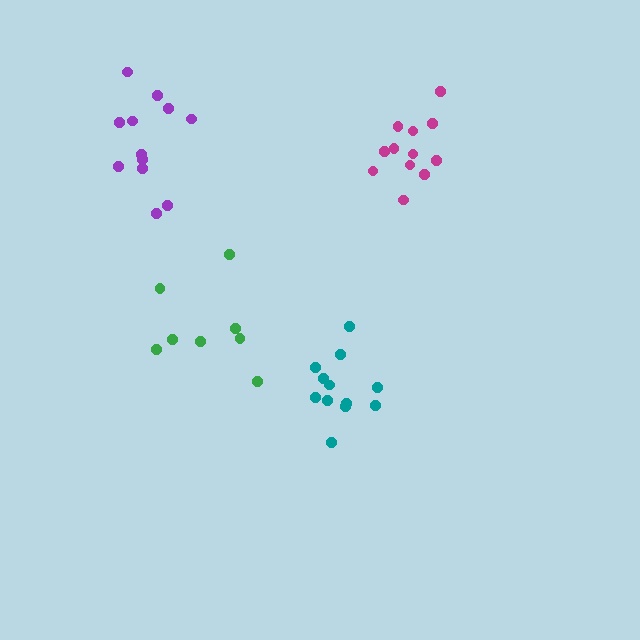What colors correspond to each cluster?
The clusters are colored: green, teal, purple, magenta.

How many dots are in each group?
Group 1: 8 dots, Group 2: 12 dots, Group 3: 12 dots, Group 4: 12 dots (44 total).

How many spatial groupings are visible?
There are 4 spatial groupings.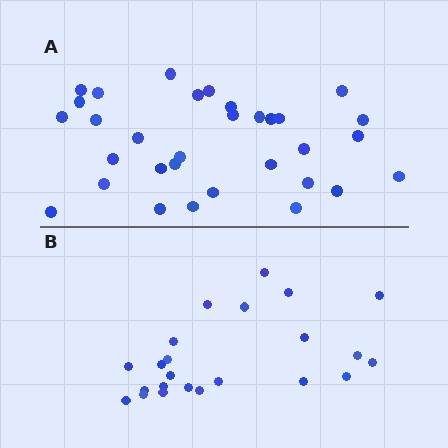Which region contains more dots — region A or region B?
Region A (the top region) has more dots.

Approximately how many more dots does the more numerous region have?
Region A has roughly 8 or so more dots than region B.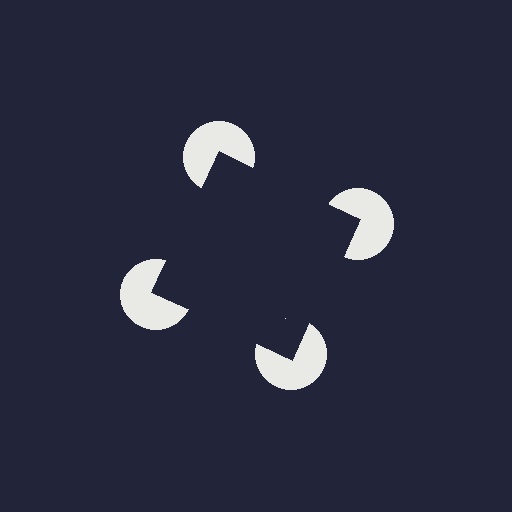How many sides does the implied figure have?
4 sides.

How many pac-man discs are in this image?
There are 4 — one at each vertex of the illusory square.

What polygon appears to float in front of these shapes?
An illusory square — its edges are inferred from the aligned wedge cuts in the pac-man discs, not physically drawn.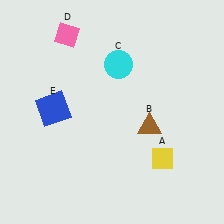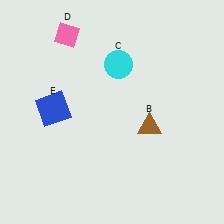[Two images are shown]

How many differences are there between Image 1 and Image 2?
There is 1 difference between the two images.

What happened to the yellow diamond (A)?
The yellow diamond (A) was removed in Image 2. It was in the bottom-right area of Image 1.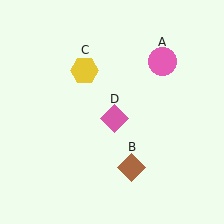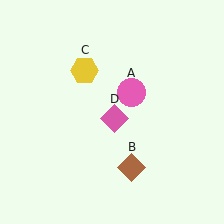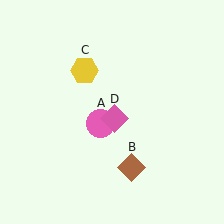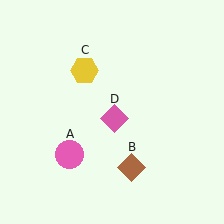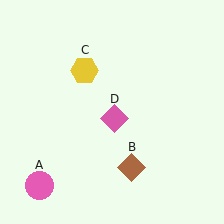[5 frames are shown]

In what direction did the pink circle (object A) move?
The pink circle (object A) moved down and to the left.